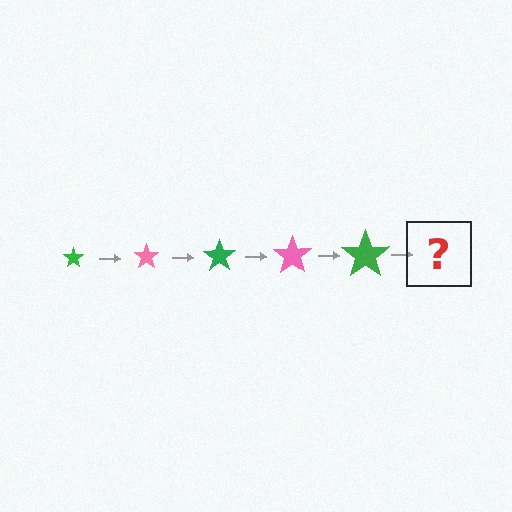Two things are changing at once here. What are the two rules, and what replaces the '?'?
The two rules are that the star grows larger each step and the color cycles through green and pink. The '?' should be a pink star, larger than the previous one.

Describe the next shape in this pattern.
It should be a pink star, larger than the previous one.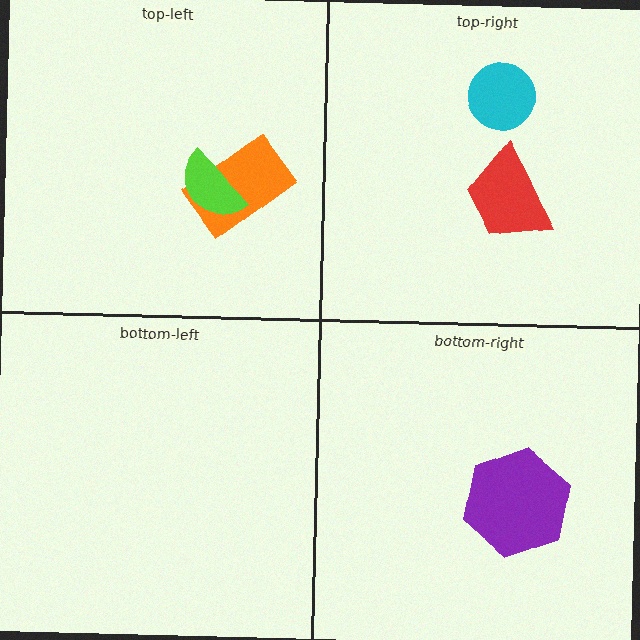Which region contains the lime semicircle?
The top-left region.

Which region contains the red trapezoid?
The top-right region.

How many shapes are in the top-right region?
2.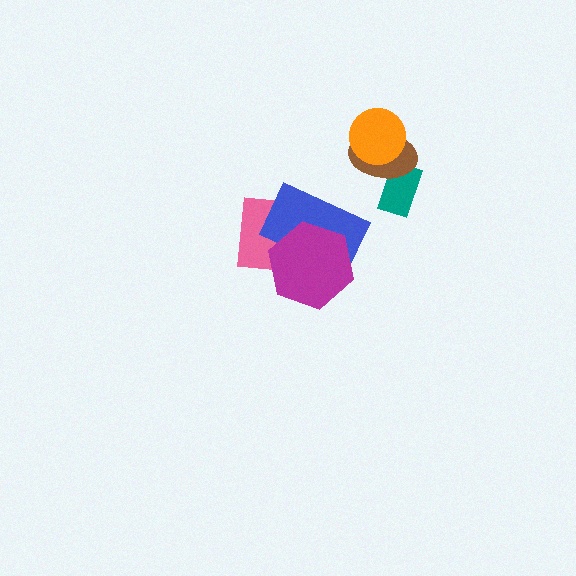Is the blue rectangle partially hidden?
Yes, it is partially covered by another shape.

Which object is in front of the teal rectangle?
The brown ellipse is in front of the teal rectangle.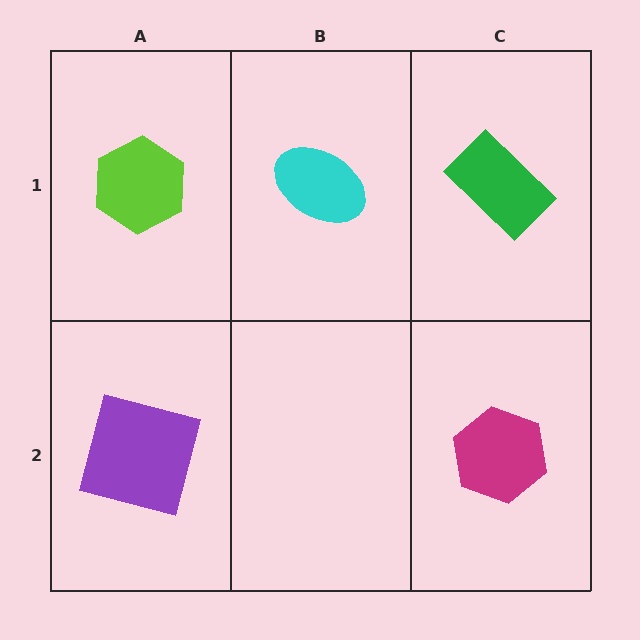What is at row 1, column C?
A green rectangle.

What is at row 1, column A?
A lime hexagon.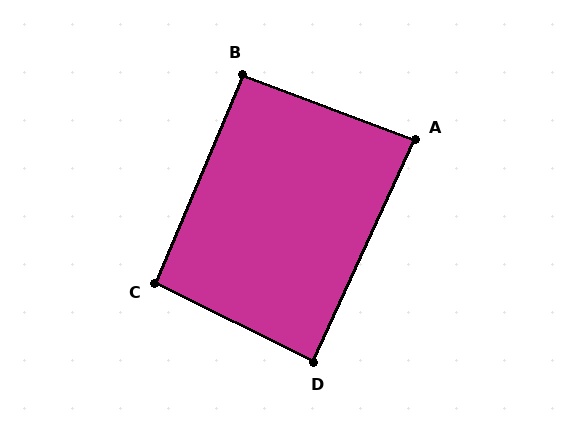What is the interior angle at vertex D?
Approximately 88 degrees (approximately right).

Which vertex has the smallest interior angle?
A, at approximately 86 degrees.